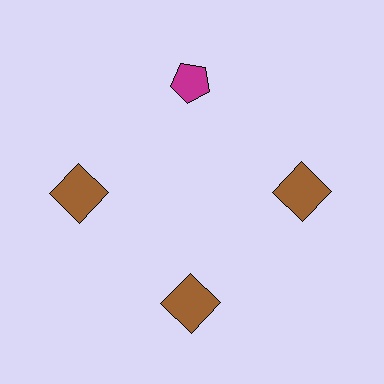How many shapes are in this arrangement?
There are 4 shapes arranged in a ring pattern.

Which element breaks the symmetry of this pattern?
The magenta pentagon at roughly the 12 o'clock position breaks the symmetry. All other shapes are brown squares.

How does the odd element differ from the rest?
It differs in both color (magenta instead of brown) and shape (pentagon instead of square).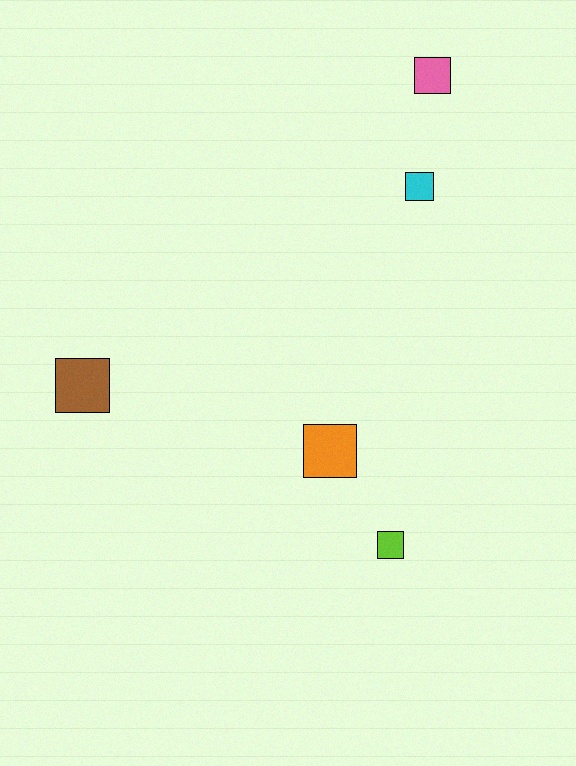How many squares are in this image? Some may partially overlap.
There are 5 squares.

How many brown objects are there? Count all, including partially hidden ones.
There is 1 brown object.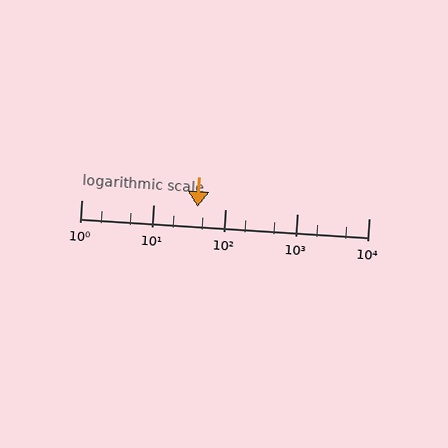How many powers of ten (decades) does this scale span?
The scale spans 4 decades, from 1 to 10000.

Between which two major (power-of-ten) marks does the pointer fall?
The pointer is between 10 and 100.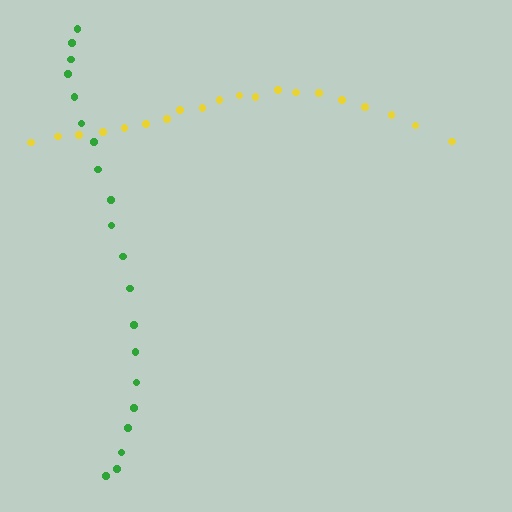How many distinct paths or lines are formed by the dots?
There are 2 distinct paths.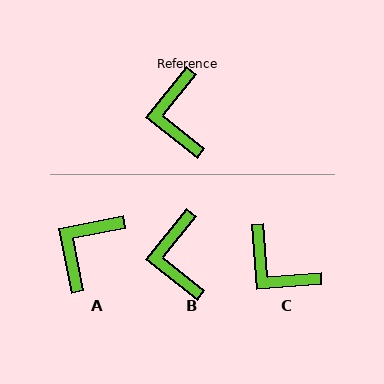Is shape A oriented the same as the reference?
No, it is off by about 40 degrees.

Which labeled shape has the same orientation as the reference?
B.